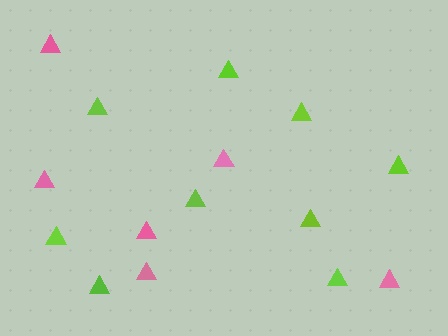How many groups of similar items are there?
There are 2 groups: one group of lime triangles (9) and one group of pink triangles (6).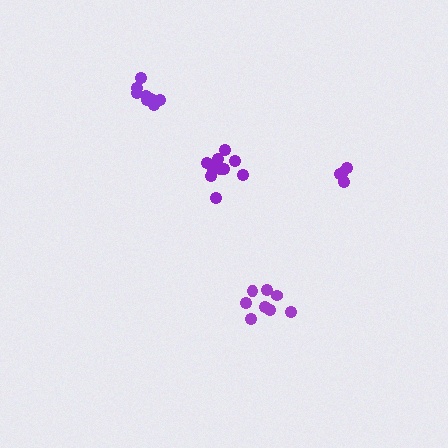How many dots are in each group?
Group 1: 5 dots, Group 2: 8 dots, Group 3: 8 dots, Group 4: 11 dots (32 total).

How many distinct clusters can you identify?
There are 4 distinct clusters.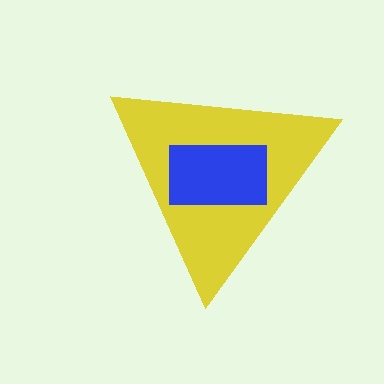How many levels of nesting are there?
2.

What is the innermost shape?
The blue rectangle.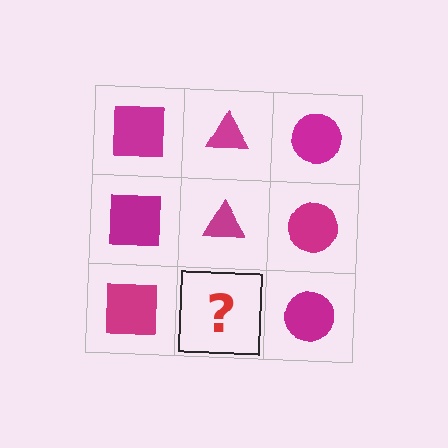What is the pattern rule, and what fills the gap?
The rule is that each column has a consistent shape. The gap should be filled with a magenta triangle.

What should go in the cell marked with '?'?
The missing cell should contain a magenta triangle.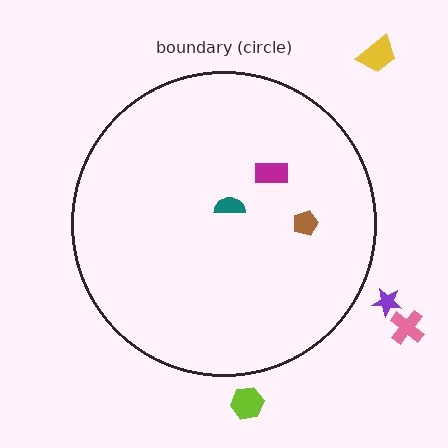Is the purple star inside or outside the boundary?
Outside.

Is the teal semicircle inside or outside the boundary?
Inside.